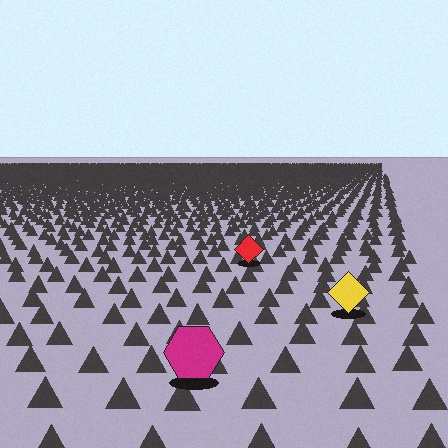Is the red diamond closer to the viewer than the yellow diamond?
No. The yellow diamond is closer — you can tell from the texture gradient: the ground texture is coarser near it.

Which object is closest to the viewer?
The magenta hexagon is closest. The texture marks near it are larger and more spread out.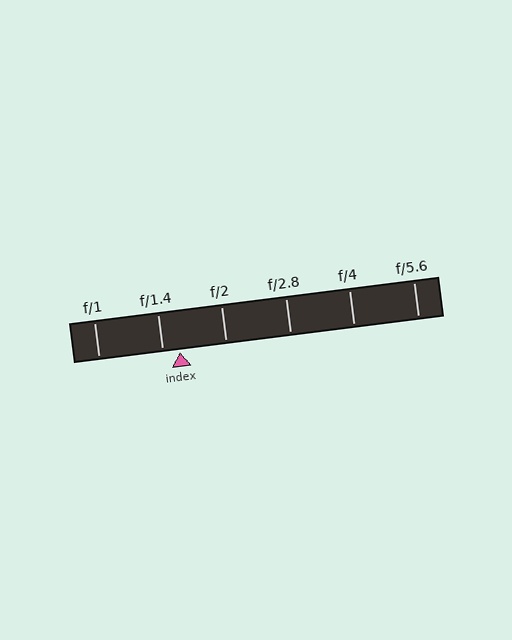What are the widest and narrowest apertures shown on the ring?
The widest aperture shown is f/1 and the narrowest is f/5.6.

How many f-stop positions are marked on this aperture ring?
There are 6 f-stop positions marked.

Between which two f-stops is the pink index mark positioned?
The index mark is between f/1.4 and f/2.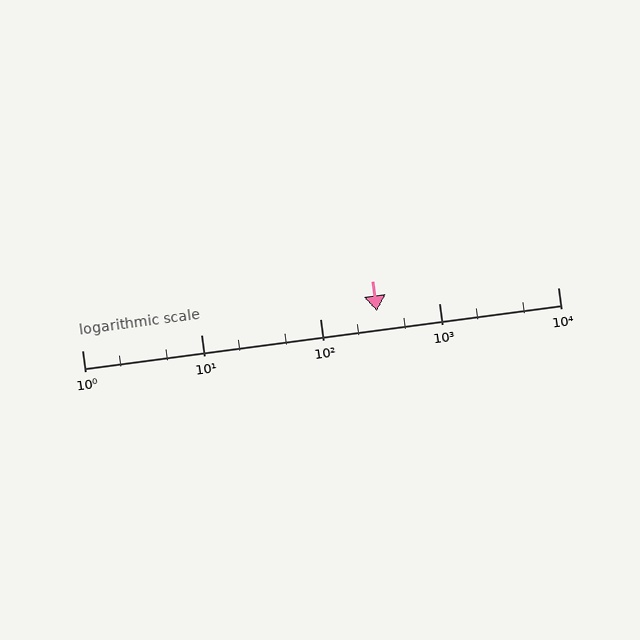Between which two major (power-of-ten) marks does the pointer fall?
The pointer is between 100 and 1000.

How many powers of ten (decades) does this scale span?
The scale spans 4 decades, from 1 to 10000.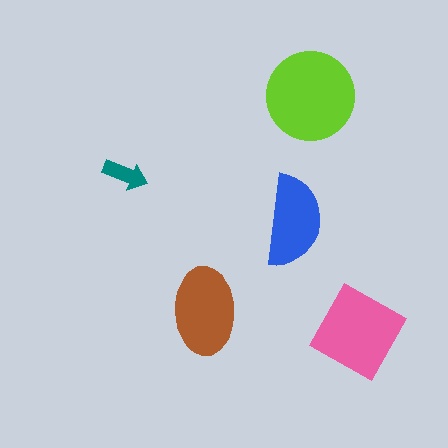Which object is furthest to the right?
The pink square is rightmost.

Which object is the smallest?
The teal arrow.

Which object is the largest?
The lime circle.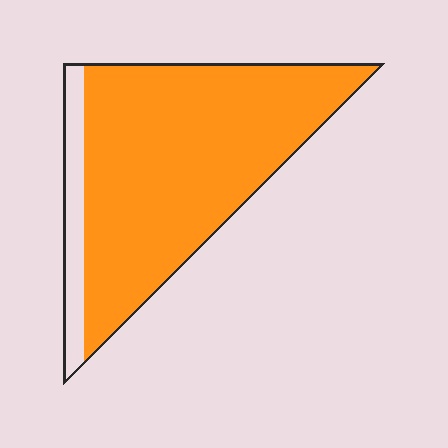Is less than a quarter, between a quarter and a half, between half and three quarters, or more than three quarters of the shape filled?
More than three quarters.